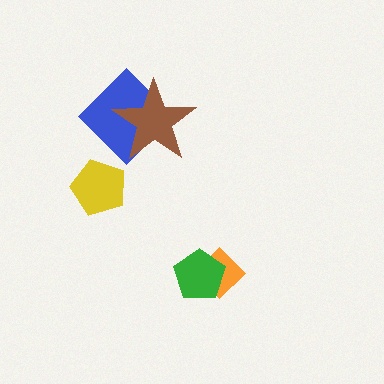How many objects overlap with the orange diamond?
1 object overlaps with the orange diamond.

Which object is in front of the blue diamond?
The brown star is in front of the blue diamond.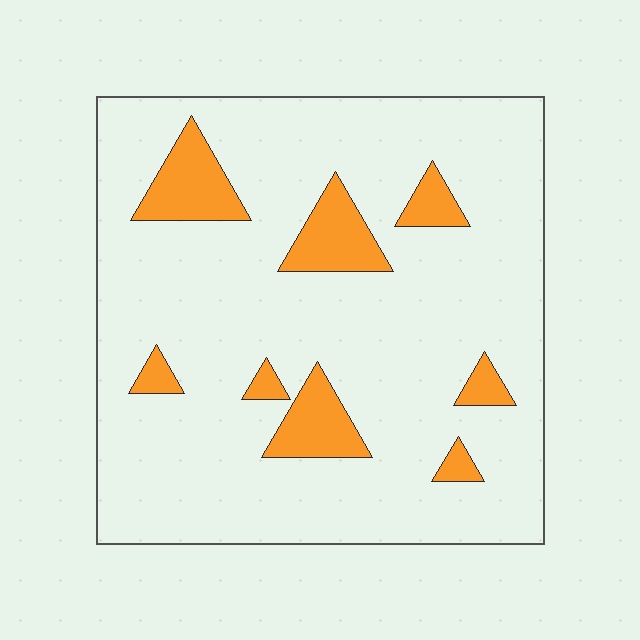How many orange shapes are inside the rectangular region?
8.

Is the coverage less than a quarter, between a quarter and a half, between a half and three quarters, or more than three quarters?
Less than a quarter.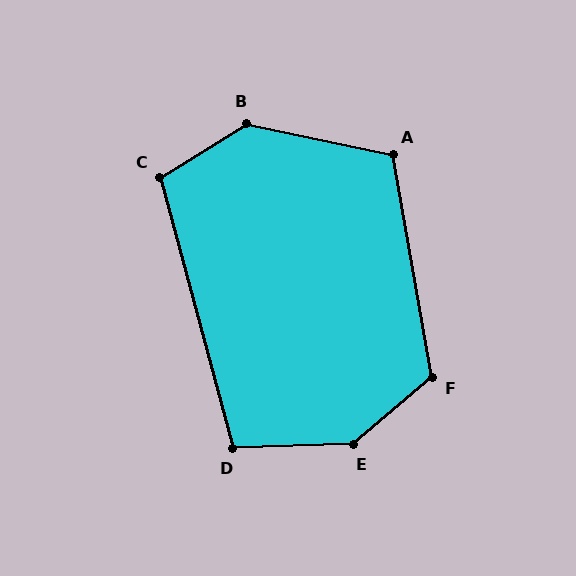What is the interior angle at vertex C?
Approximately 107 degrees (obtuse).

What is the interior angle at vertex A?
Approximately 112 degrees (obtuse).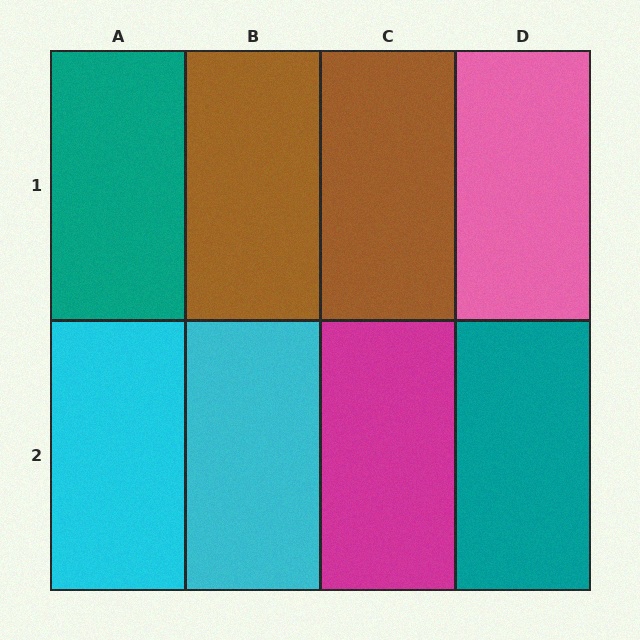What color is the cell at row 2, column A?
Cyan.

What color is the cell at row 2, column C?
Magenta.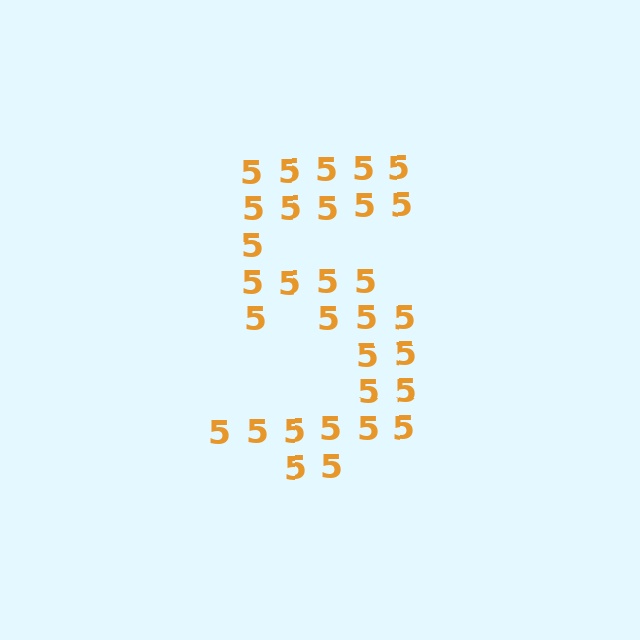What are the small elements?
The small elements are digit 5's.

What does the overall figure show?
The overall figure shows the digit 5.